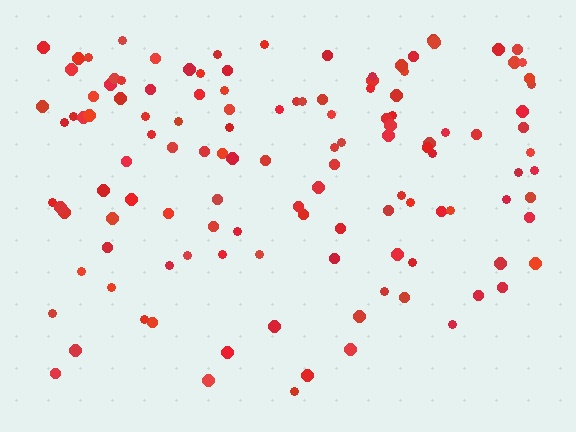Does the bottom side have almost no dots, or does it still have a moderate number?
Still a moderate number, just noticeably fewer than the top.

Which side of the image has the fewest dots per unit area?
The bottom.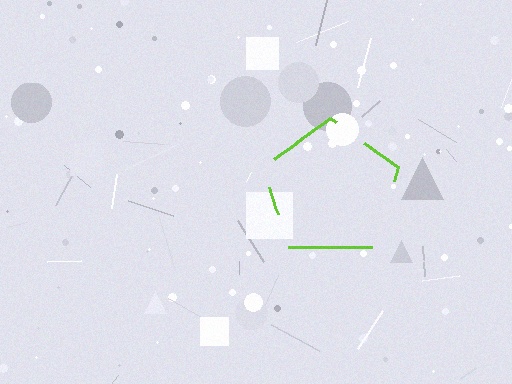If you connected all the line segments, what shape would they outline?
They would outline a pentagon.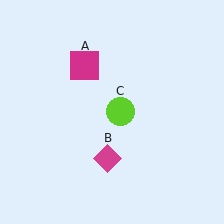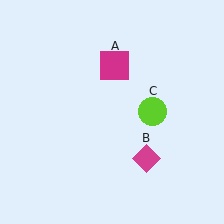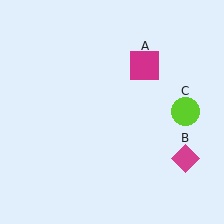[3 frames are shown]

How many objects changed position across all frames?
3 objects changed position: magenta square (object A), magenta diamond (object B), lime circle (object C).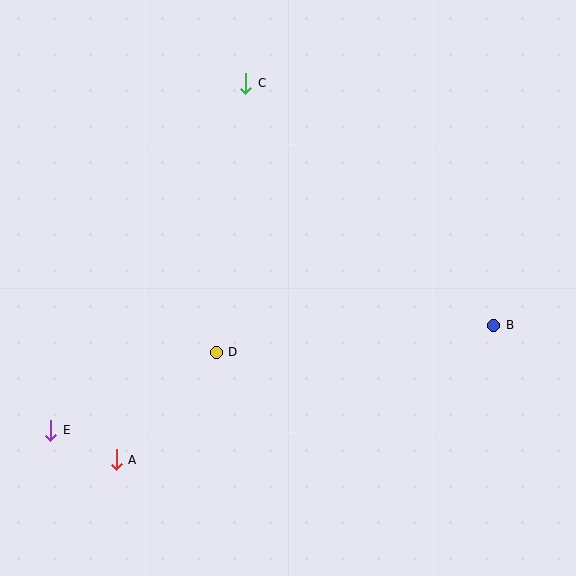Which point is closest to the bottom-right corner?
Point B is closest to the bottom-right corner.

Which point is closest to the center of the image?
Point D at (216, 352) is closest to the center.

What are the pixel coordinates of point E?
Point E is at (51, 430).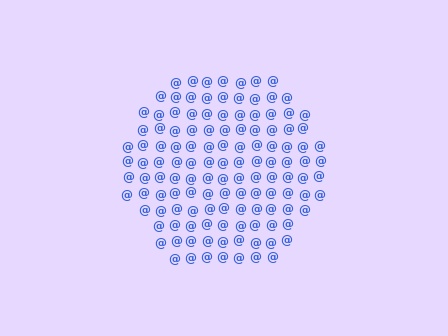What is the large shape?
The large shape is a hexagon.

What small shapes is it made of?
It is made of small at signs.